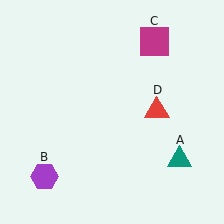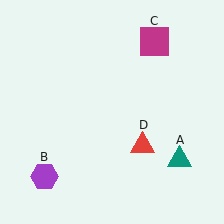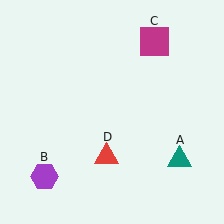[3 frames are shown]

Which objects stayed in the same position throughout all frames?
Teal triangle (object A) and purple hexagon (object B) and magenta square (object C) remained stationary.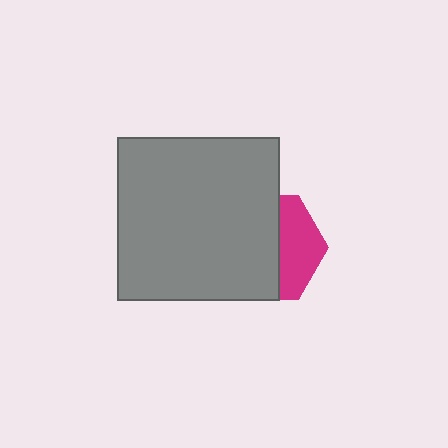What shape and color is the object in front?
The object in front is a gray square.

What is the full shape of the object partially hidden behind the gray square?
The partially hidden object is a magenta hexagon.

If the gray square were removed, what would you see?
You would see the complete magenta hexagon.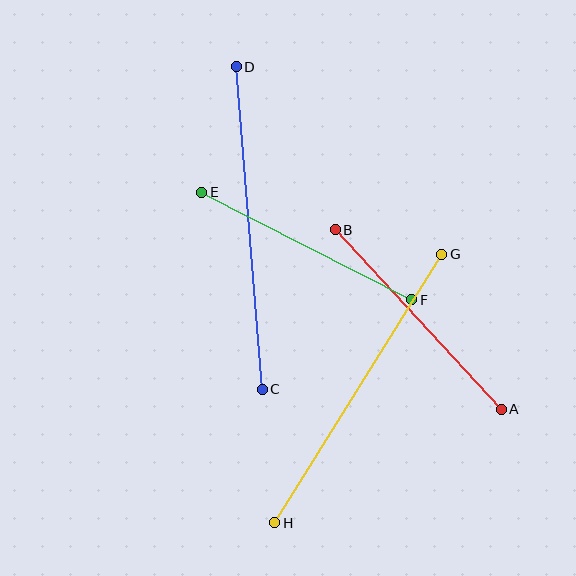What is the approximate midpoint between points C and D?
The midpoint is at approximately (249, 228) pixels.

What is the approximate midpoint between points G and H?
The midpoint is at approximately (358, 388) pixels.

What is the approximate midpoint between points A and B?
The midpoint is at approximately (418, 320) pixels.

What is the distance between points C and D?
The distance is approximately 324 pixels.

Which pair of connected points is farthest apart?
Points C and D are farthest apart.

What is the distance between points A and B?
The distance is approximately 245 pixels.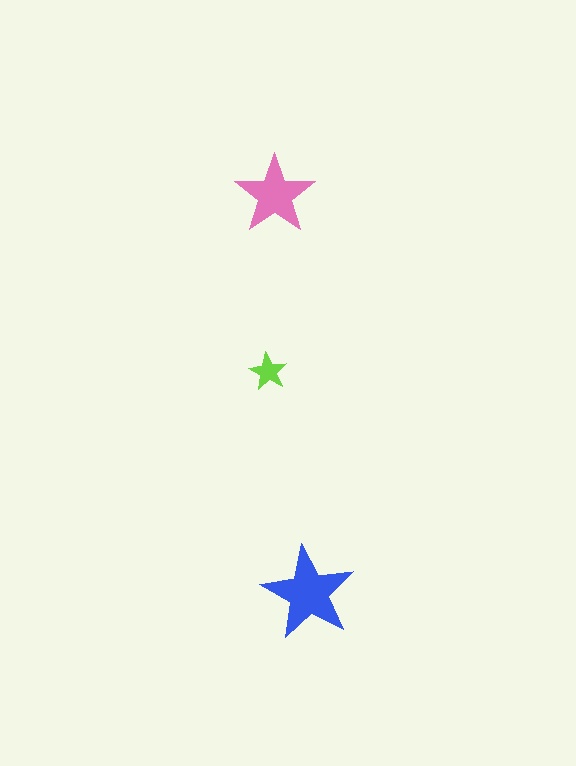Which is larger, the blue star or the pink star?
The blue one.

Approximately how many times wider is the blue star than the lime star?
About 2.5 times wider.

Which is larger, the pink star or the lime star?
The pink one.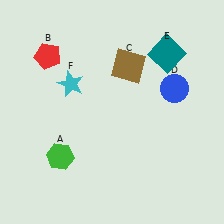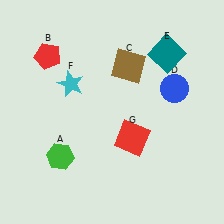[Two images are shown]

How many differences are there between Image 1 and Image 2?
There is 1 difference between the two images.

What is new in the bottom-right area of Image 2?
A red square (G) was added in the bottom-right area of Image 2.